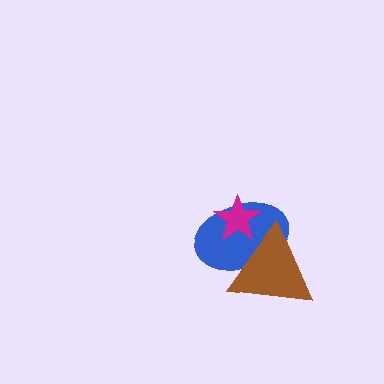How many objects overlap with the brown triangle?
2 objects overlap with the brown triangle.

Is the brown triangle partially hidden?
No, no other shape covers it.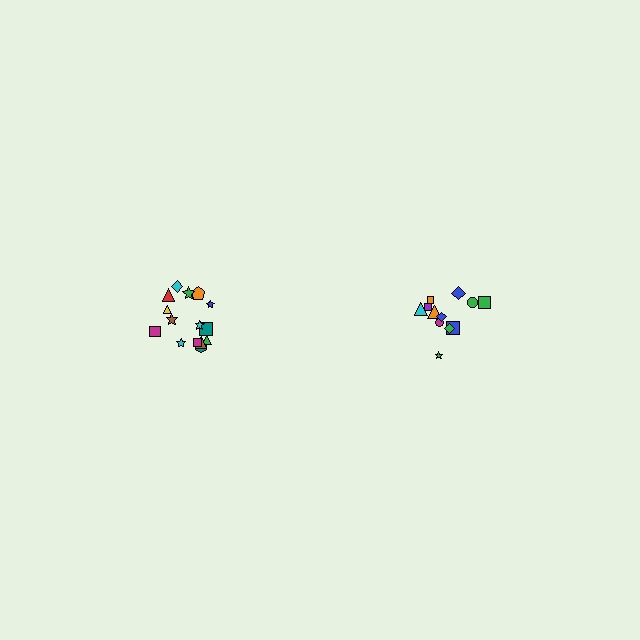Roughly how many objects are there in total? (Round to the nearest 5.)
Roughly 25 objects in total.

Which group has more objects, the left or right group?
The left group.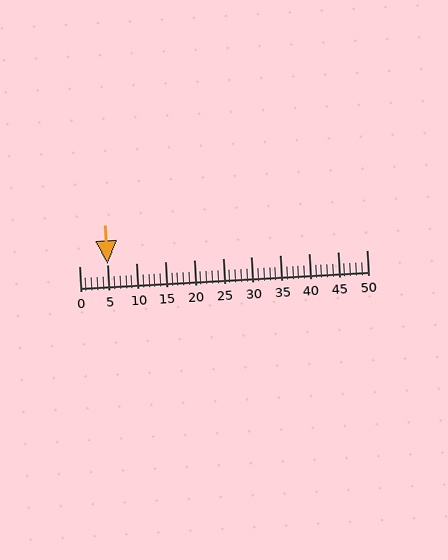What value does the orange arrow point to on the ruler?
The orange arrow points to approximately 5.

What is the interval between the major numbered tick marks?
The major tick marks are spaced 5 units apart.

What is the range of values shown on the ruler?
The ruler shows values from 0 to 50.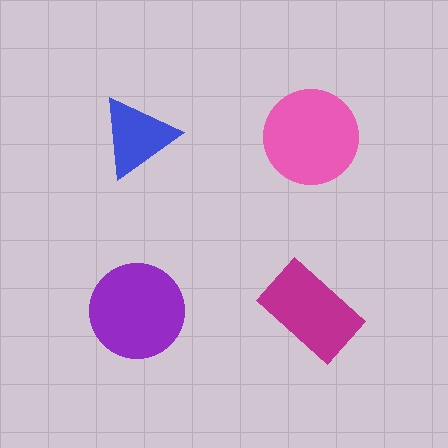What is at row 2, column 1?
A purple circle.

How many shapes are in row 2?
2 shapes.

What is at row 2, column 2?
A magenta rectangle.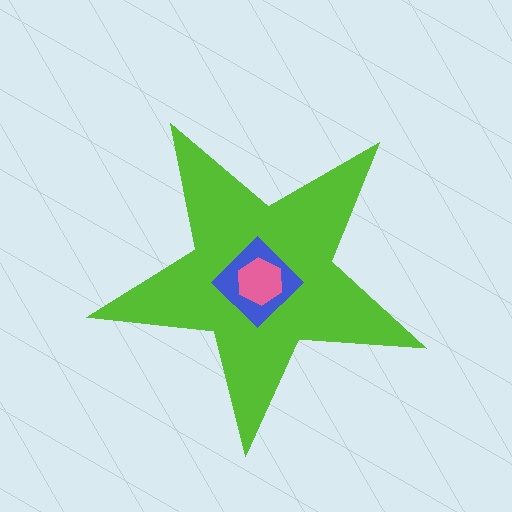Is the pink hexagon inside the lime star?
Yes.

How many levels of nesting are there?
3.